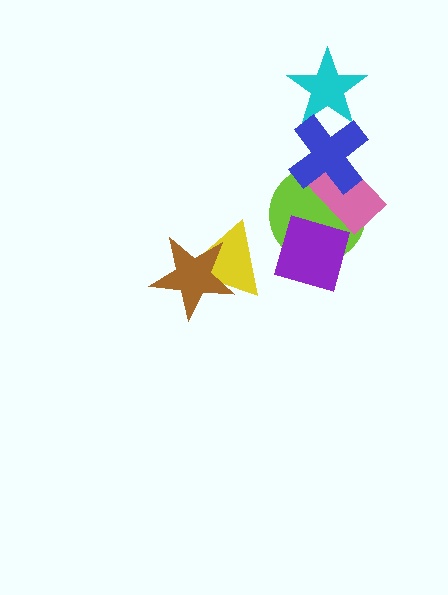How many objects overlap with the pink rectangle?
3 objects overlap with the pink rectangle.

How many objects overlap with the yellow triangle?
1 object overlaps with the yellow triangle.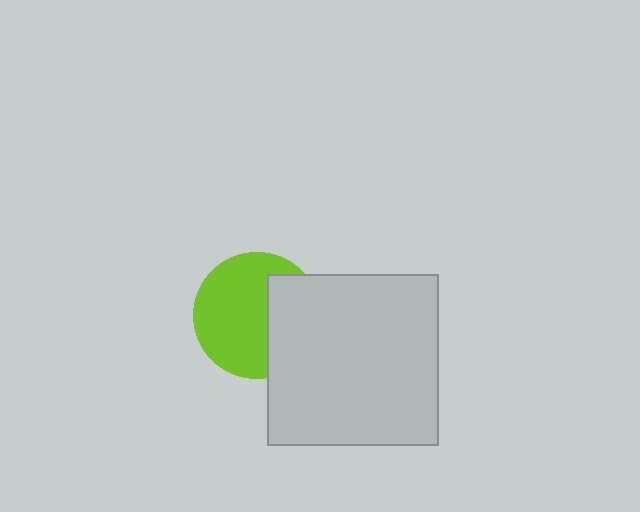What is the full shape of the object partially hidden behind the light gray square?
The partially hidden object is a lime circle.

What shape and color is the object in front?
The object in front is a light gray square.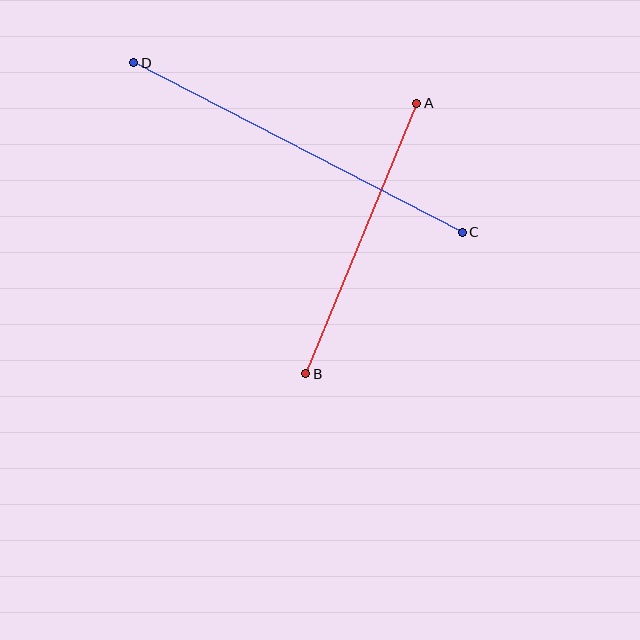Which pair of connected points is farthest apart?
Points C and D are farthest apart.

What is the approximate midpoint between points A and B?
The midpoint is at approximately (361, 238) pixels.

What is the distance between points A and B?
The distance is approximately 292 pixels.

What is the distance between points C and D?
The distance is approximately 369 pixels.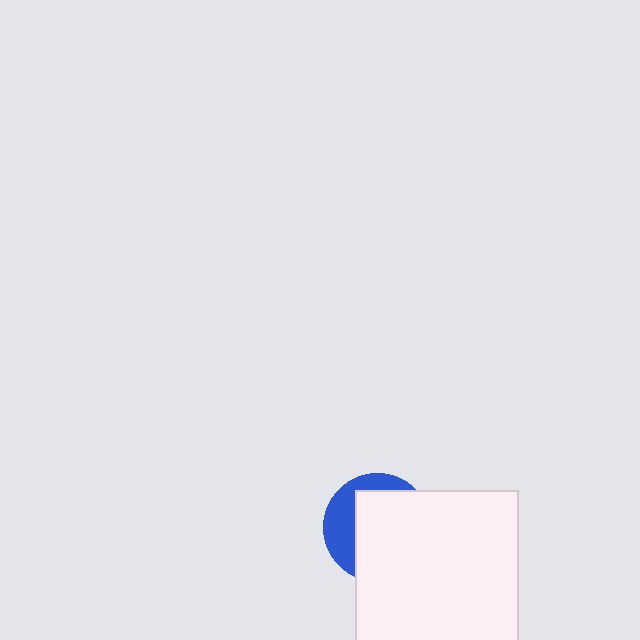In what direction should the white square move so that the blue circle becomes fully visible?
The white square should move toward the lower-right. That is the shortest direction to clear the overlap and leave the blue circle fully visible.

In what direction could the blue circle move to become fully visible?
The blue circle could move toward the upper-left. That would shift it out from behind the white square entirely.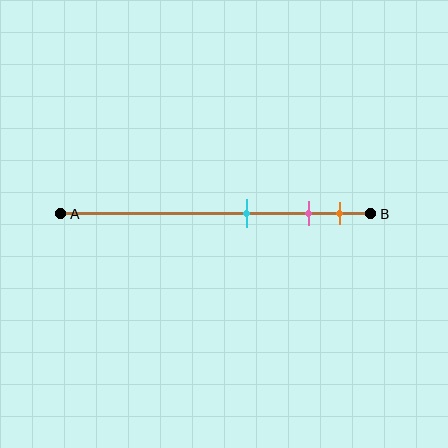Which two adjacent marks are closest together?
The pink and orange marks are the closest adjacent pair.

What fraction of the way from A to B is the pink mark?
The pink mark is approximately 80% (0.8) of the way from A to B.